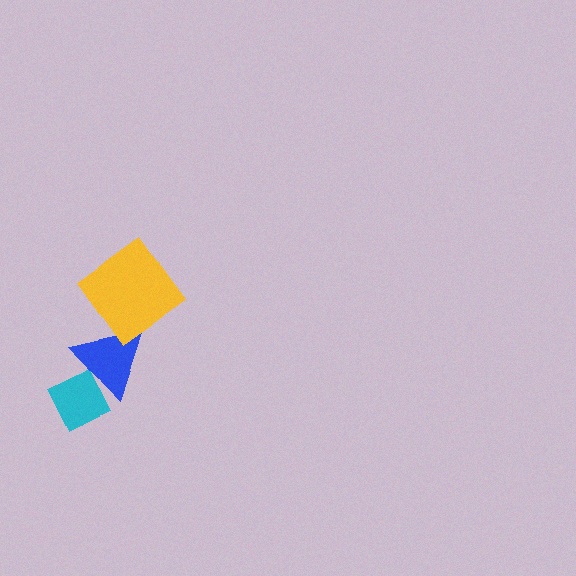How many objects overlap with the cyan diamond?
1 object overlaps with the cyan diamond.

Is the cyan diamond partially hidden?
Yes, it is partially covered by another shape.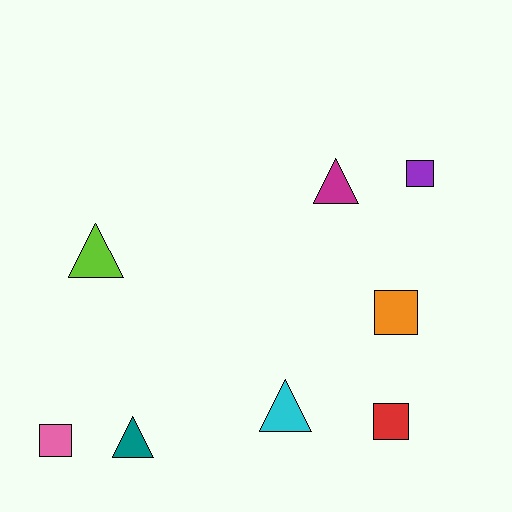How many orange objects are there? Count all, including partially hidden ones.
There is 1 orange object.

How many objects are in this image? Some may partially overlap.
There are 8 objects.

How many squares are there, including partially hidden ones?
There are 4 squares.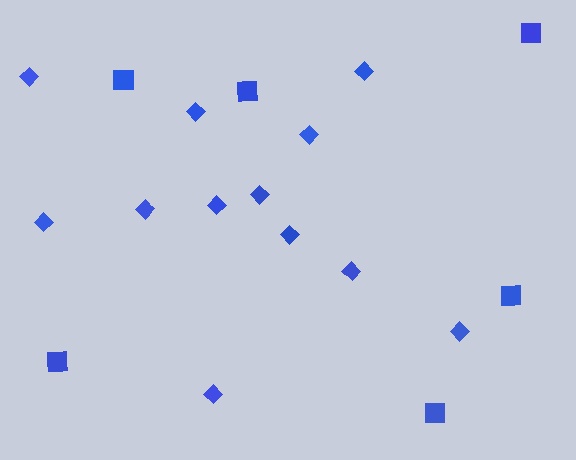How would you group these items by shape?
There are 2 groups: one group of squares (6) and one group of diamonds (12).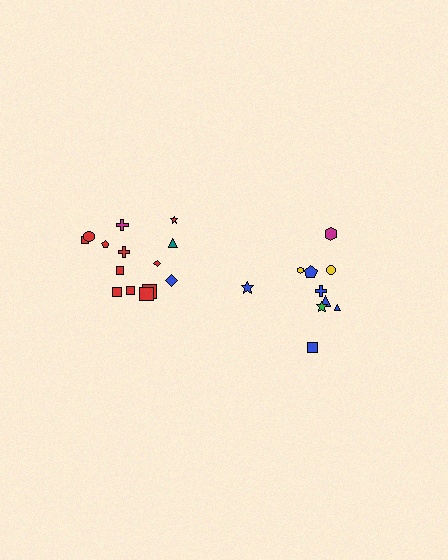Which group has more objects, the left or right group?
The left group.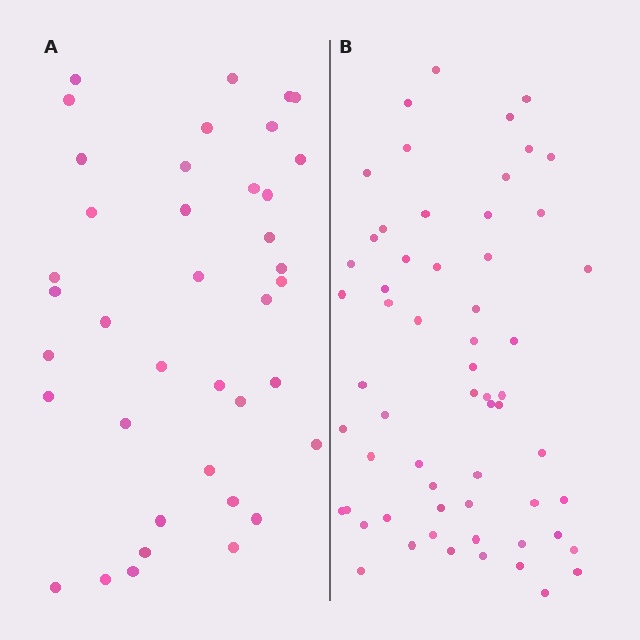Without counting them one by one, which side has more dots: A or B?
Region B (the right region) has more dots.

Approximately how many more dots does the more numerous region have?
Region B has approximately 20 more dots than region A.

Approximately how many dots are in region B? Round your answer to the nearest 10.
About 60 dots.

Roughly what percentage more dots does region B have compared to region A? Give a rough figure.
About 55% more.